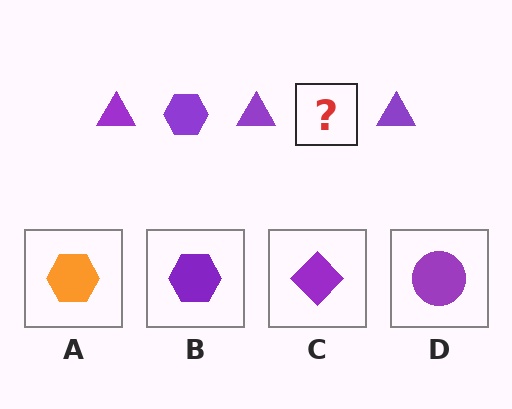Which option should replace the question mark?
Option B.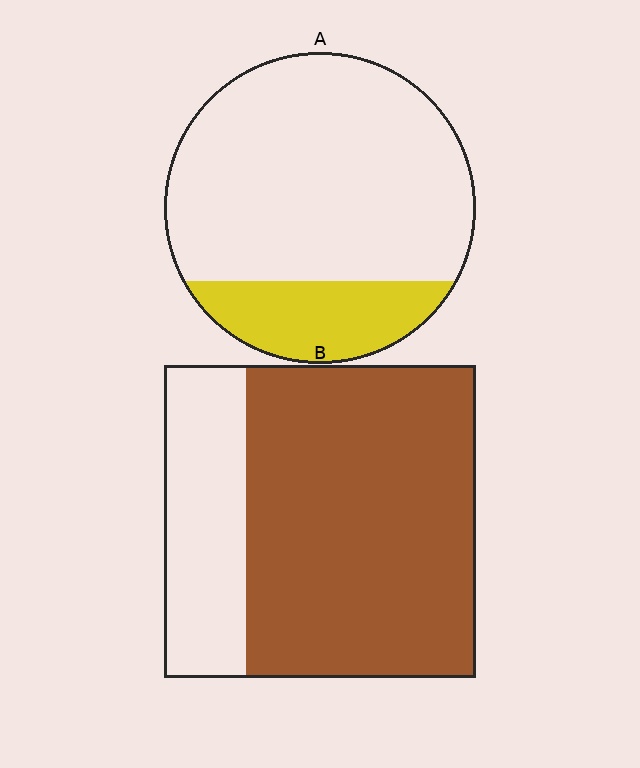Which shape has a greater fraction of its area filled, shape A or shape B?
Shape B.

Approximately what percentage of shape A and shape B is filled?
A is approximately 20% and B is approximately 75%.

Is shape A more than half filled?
No.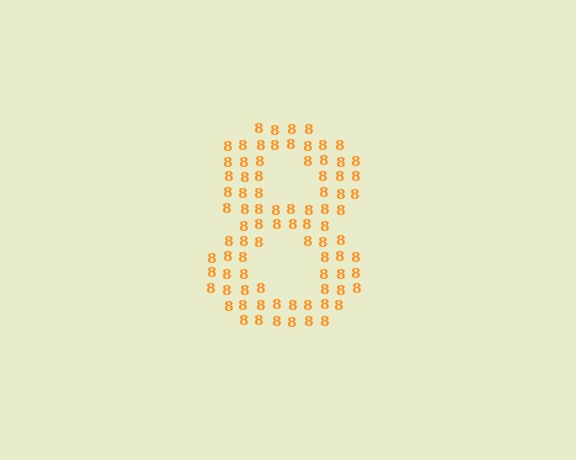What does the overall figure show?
The overall figure shows the digit 8.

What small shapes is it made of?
It is made of small digit 8's.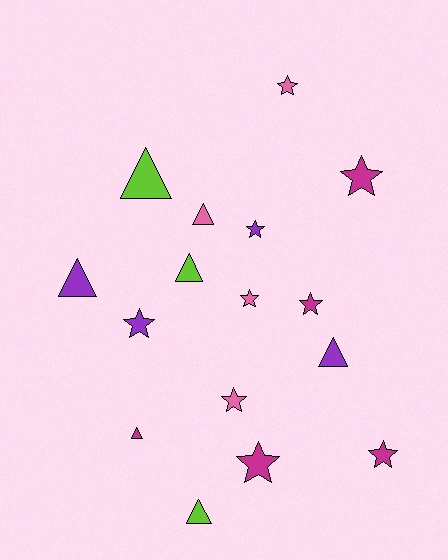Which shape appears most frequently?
Star, with 9 objects.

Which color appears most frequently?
Magenta, with 5 objects.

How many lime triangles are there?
There are 3 lime triangles.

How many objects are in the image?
There are 16 objects.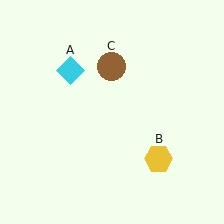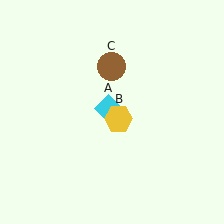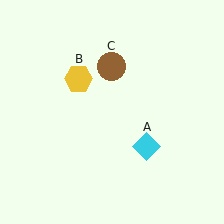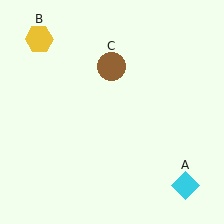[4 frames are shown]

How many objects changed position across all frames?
2 objects changed position: cyan diamond (object A), yellow hexagon (object B).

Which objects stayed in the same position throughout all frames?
Brown circle (object C) remained stationary.